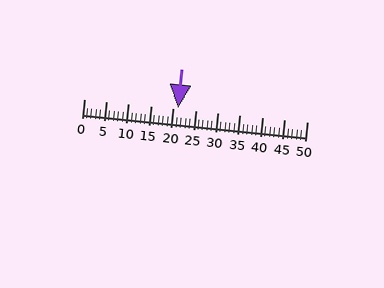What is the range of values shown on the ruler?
The ruler shows values from 0 to 50.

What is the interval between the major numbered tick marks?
The major tick marks are spaced 5 units apart.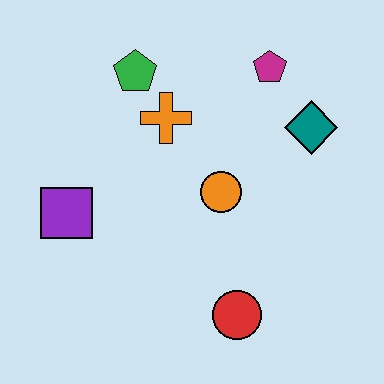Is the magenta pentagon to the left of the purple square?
No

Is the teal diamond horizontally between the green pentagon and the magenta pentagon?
No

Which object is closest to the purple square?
The orange cross is closest to the purple square.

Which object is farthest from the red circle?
The green pentagon is farthest from the red circle.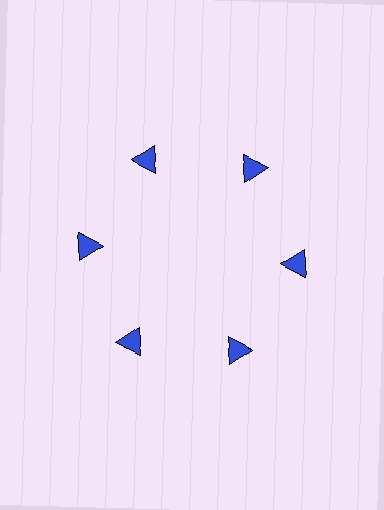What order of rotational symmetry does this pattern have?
This pattern has 6-fold rotational symmetry.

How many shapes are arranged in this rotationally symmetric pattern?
There are 6 shapes, arranged in 6 groups of 1.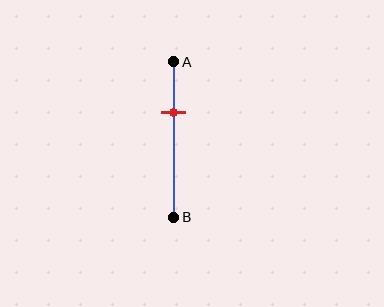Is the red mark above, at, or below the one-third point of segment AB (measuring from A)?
The red mark is approximately at the one-third point of segment AB.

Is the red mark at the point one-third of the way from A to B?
Yes, the mark is approximately at the one-third point.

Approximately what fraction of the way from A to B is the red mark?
The red mark is approximately 35% of the way from A to B.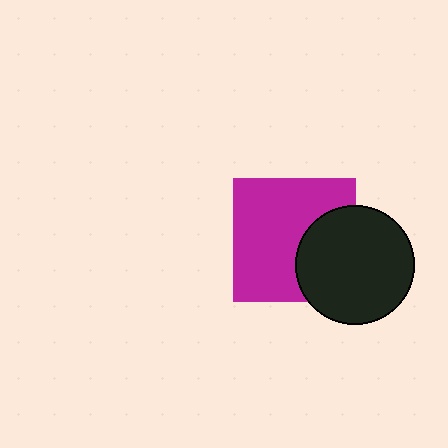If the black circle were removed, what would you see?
You would see the complete magenta square.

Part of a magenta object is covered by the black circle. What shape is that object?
It is a square.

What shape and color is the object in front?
The object in front is a black circle.